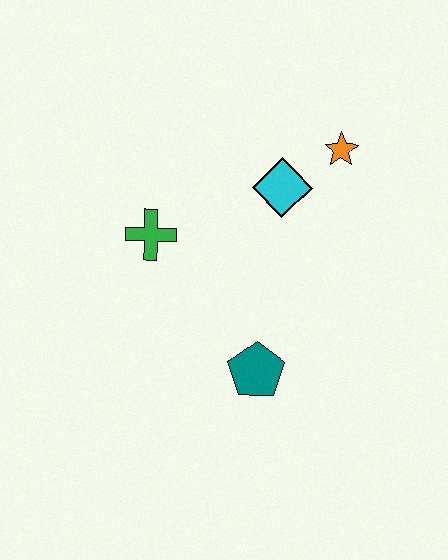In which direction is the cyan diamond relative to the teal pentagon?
The cyan diamond is above the teal pentagon.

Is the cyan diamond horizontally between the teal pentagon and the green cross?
No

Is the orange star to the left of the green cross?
No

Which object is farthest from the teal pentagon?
The orange star is farthest from the teal pentagon.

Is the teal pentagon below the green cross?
Yes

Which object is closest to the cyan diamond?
The orange star is closest to the cyan diamond.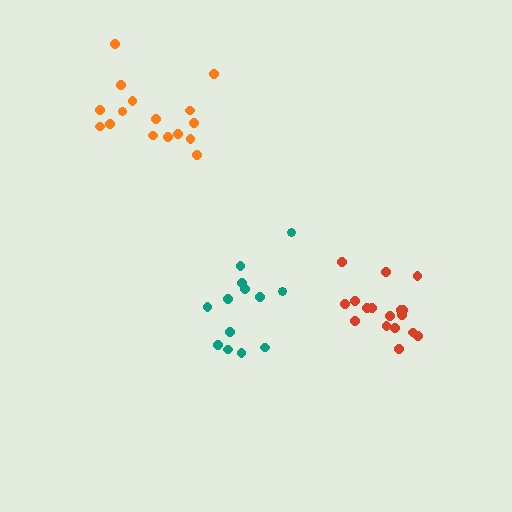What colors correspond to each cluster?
The clusters are colored: red, orange, teal.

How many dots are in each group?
Group 1: 17 dots, Group 2: 16 dots, Group 3: 13 dots (46 total).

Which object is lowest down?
The red cluster is bottommost.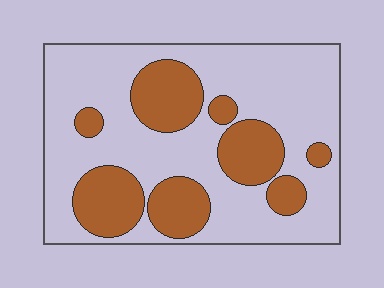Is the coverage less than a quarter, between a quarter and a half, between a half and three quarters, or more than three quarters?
Between a quarter and a half.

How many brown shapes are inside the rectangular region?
8.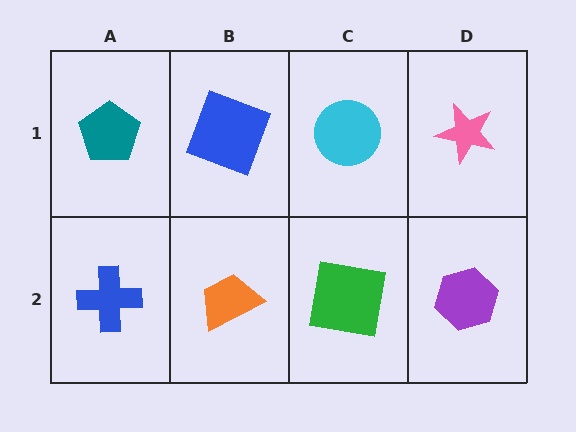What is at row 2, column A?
A blue cross.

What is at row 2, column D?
A purple hexagon.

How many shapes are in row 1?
4 shapes.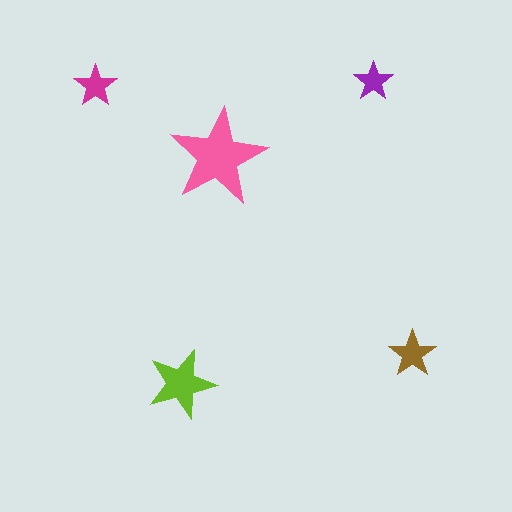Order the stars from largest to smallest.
the pink one, the lime one, the brown one, the magenta one, the purple one.